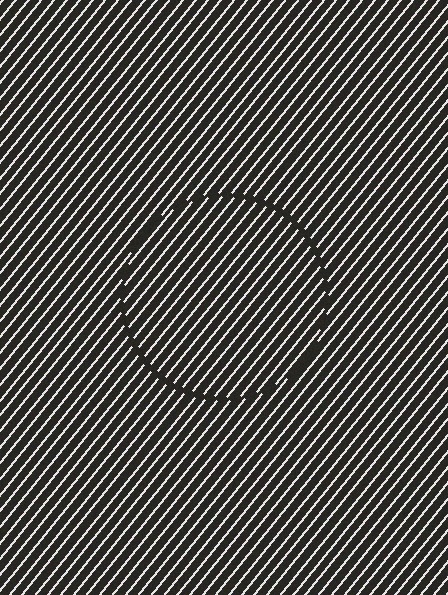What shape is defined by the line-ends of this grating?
An illusory circle. The interior of the shape contains the same grating, shifted by half a period — the contour is defined by the phase discontinuity where line-ends from the inner and outer gratings abut.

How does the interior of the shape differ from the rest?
The interior of the shape contains the same grating, shifted by half a period — the contour is defined by the phase discontinuity where line-ends from the inner and outer gratings abut.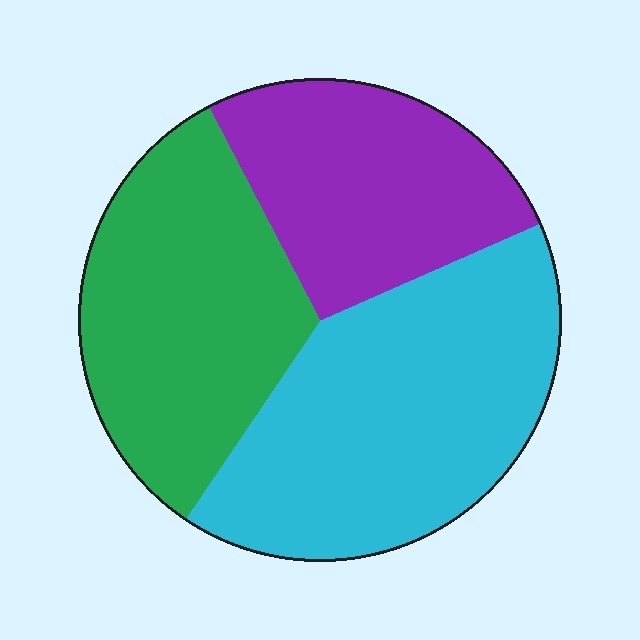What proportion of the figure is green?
Green takes up about one third (1/3) of the figure.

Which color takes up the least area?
Purple, at roughly 25%.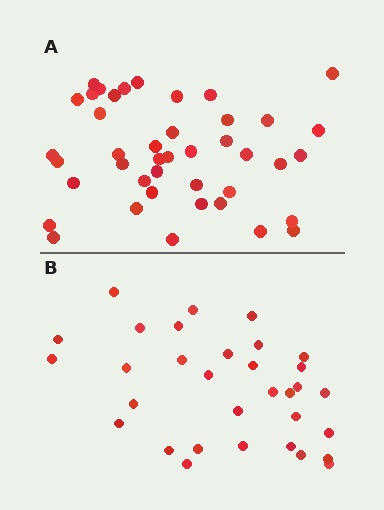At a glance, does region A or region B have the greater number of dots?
Region A (the top region) has more dots.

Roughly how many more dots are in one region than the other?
Region A has roughly 10 or so more dots than region B.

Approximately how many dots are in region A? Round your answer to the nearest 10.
About 40 dots. (The exact count is 42, which rounds to 40.)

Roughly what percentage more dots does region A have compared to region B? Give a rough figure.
About 30% more.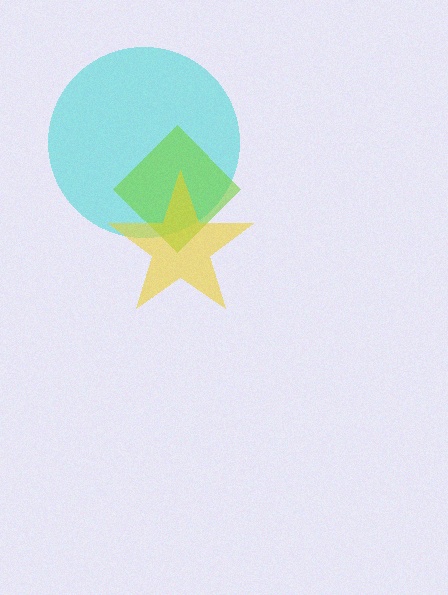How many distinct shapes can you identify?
There are 3 distinct shapes: a cyan circle, a lime diamond, a yellow star.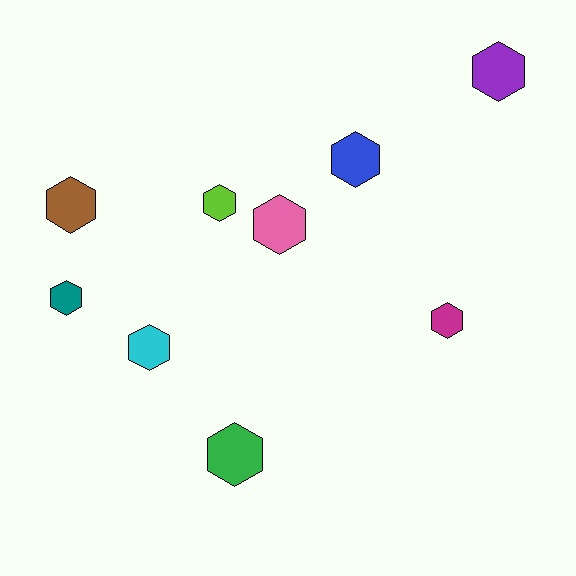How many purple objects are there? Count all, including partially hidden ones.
There is 1 purple object.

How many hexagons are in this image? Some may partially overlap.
There are 9 hexagons.